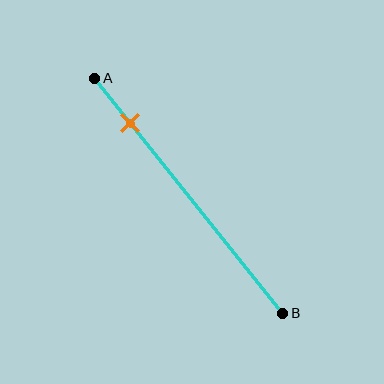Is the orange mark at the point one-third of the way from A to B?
No, the mark is at about 20% from A, not at the 33% one-third point.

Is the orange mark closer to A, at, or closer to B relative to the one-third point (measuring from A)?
The orange mark is closer to point A than the one-third point of segment AB.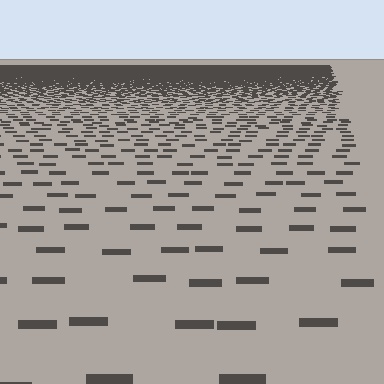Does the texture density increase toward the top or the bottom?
Density increases toward the top.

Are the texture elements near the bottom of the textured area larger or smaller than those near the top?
Larger. Near the bottom, elements are closer to the viewer and appear at a bigger on-screen size.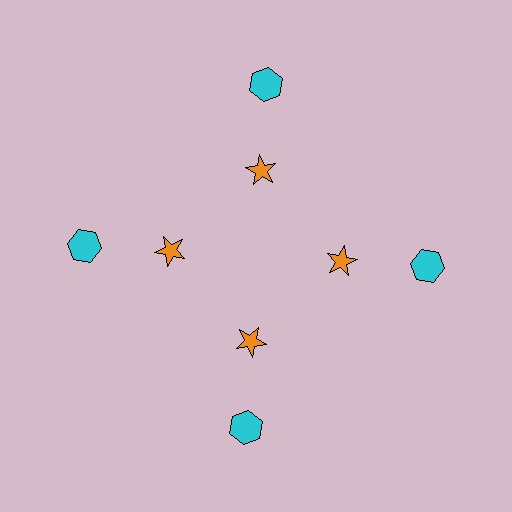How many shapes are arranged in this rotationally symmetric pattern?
There are 8 shapes, arranged in 4 groups of 2.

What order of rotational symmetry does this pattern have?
This pattern has 4-fold rotational symmetry.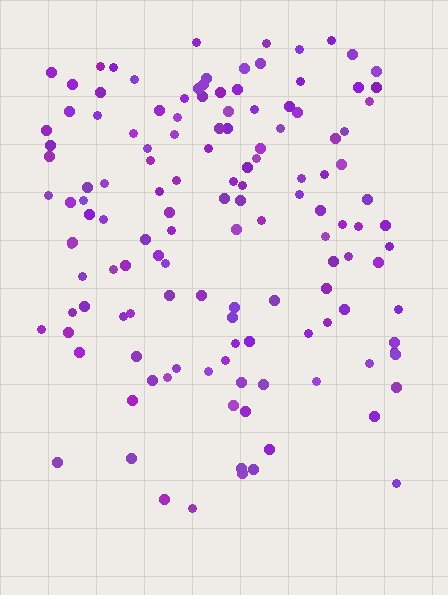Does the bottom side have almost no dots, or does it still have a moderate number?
Still a moderate number, just noticeably fewer than the top.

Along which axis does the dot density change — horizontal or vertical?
Vertical.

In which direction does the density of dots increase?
From bottom to top, with the top side densest.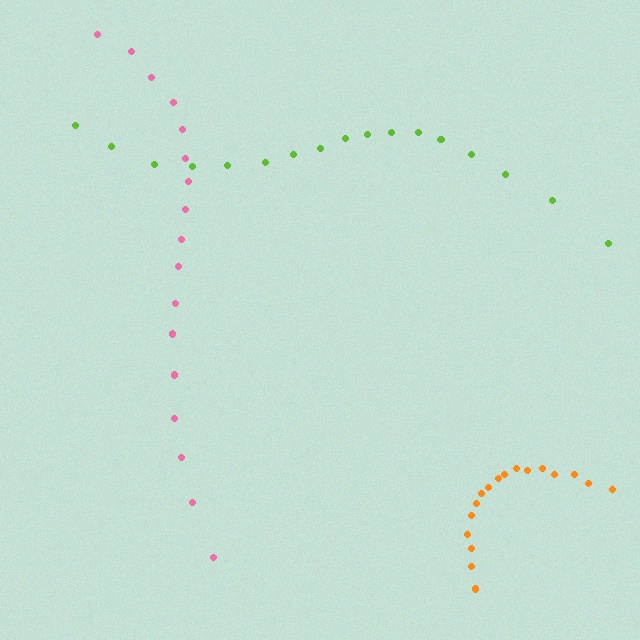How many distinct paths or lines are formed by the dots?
There are 3 distinct paths.